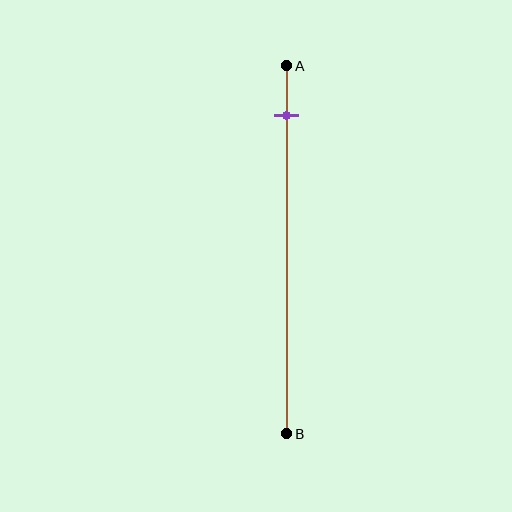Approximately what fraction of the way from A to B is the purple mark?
The purple mark is approximately 15% of the way from A to B.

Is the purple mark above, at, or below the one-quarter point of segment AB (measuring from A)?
The purple mark is above the one-quarter point of segment AB.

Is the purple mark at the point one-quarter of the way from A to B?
No, the mark is at about 15% from A, not at the 25% one-quarter point.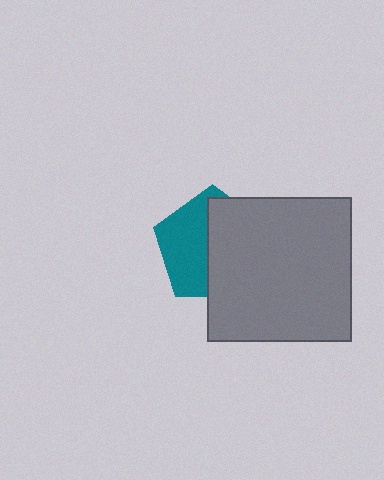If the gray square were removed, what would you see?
You would see the complete teal pentagon.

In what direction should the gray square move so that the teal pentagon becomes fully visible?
The gray square should move right. That is the shortest direction to clear the overlap and leave the teal pentagon fully visible.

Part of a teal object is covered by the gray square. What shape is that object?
It is a pentagon.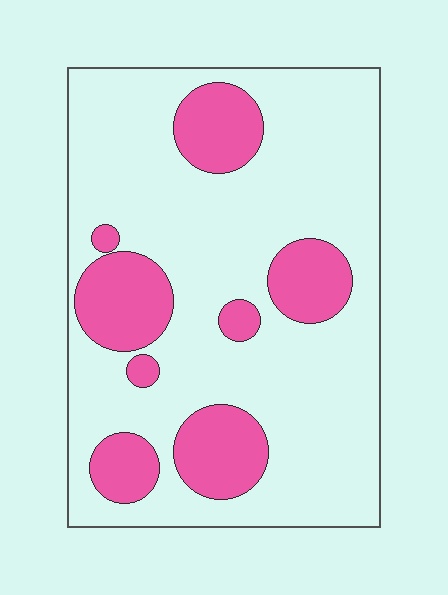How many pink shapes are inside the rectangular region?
8.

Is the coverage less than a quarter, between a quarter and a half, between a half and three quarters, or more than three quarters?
Less than a quarter.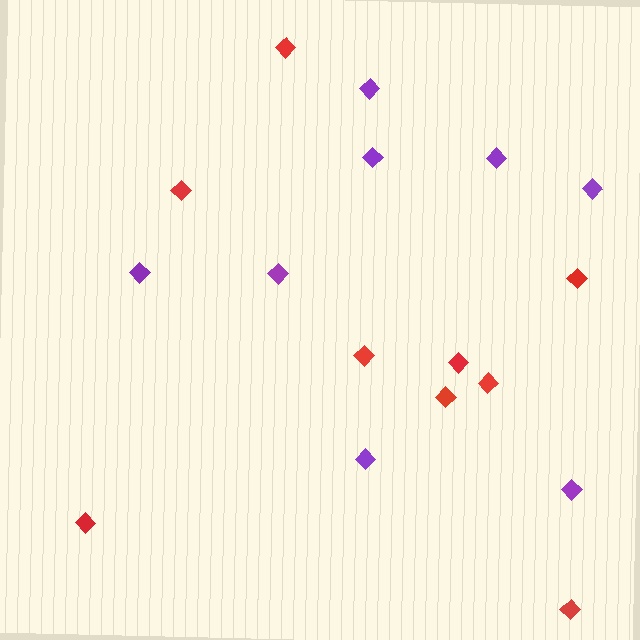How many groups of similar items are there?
There are 2 groups: one group of red diamonds (9) and one group of purple diamonds (8).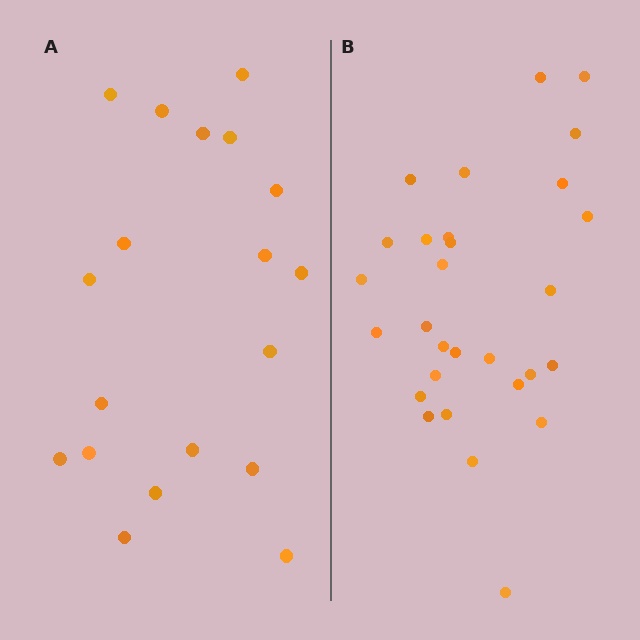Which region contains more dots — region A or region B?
Region B (the right region) has more dots.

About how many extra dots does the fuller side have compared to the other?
Region B has roughly 10 or so more dots than region A.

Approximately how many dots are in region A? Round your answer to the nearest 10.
About 20 dots. (The exact count is 19, which rounds to 20.)